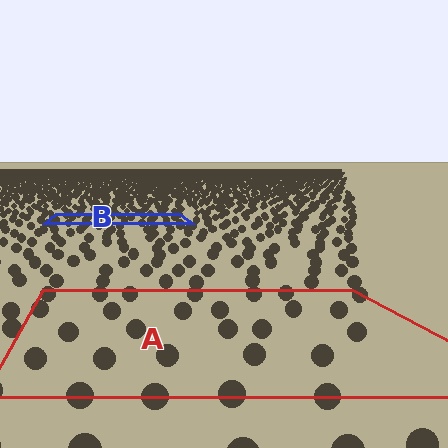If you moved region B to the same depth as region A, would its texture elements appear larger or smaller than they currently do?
They would appear larger. At a closer depth, the same texture elements are projected at a bigger on-screen size.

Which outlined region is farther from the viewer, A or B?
Region B is farther from the viewer — the texture elements inside it appear smaller and more densely packed.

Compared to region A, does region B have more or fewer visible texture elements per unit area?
Region B has more texture elements per unit area — they are packed more densely because it is farther away.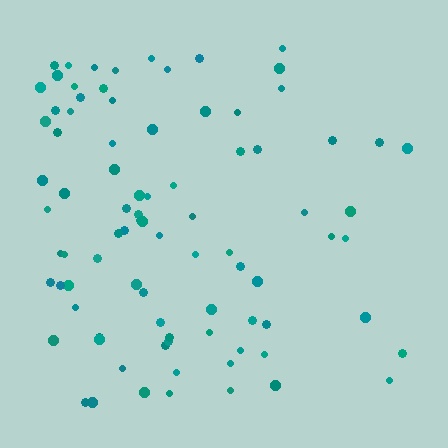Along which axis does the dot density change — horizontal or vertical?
Horizontal.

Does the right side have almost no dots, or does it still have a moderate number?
Still a moderate number, just noticeably fewer than the left.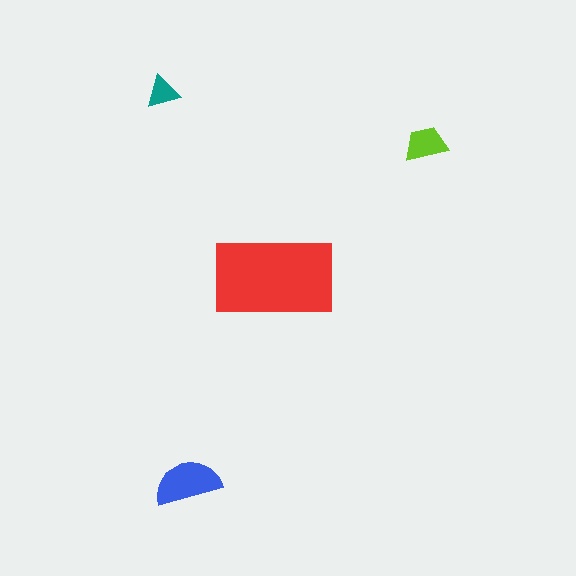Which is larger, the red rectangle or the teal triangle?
The red rectangle.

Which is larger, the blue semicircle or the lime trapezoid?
The blue semicircle.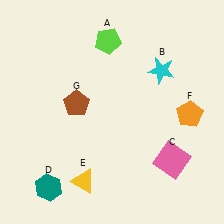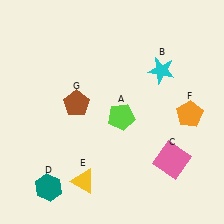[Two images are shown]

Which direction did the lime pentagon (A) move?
The lime pentagon (A) moved down.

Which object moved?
The lime pentagon (A) moved down.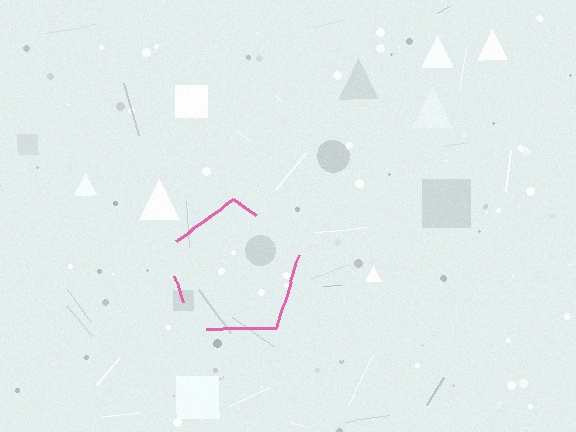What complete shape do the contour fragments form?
The contour fragments form a pentagon.